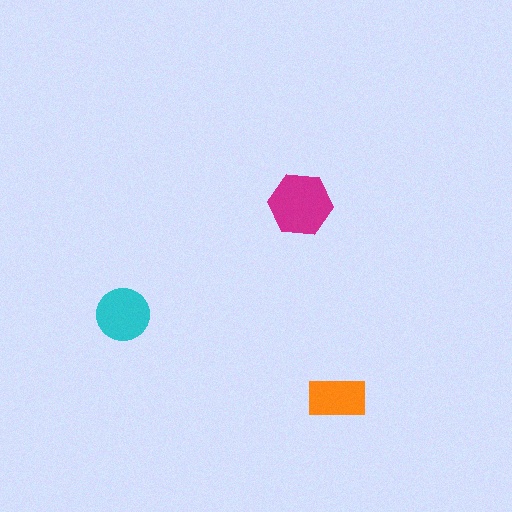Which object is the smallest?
The orange rectangle.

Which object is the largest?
The magenta hexagon.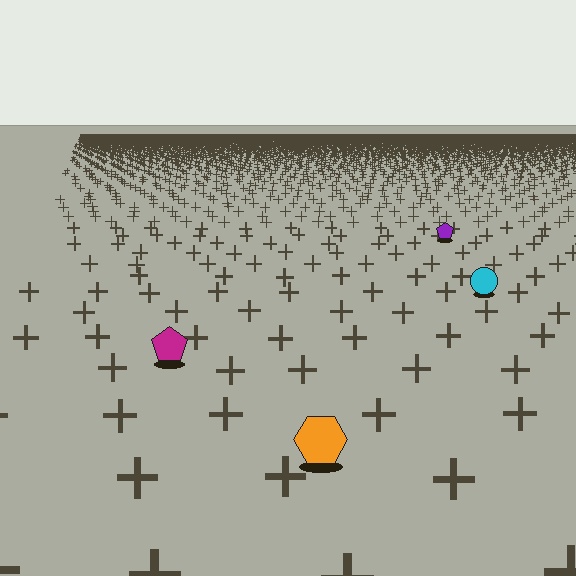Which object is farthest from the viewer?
The purple pentagon is farthest from the viewer. It appears smaller and the ground texture around it is denser.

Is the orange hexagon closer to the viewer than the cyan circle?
Yes. The orange hexagon is closer — you can tell from the texture gradient: the ground texture is coarser near it.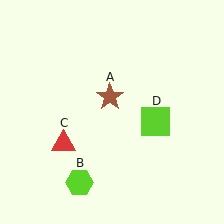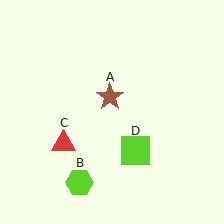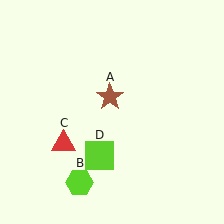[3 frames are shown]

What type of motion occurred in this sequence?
The lime square (object D) rotated clockwise around the center of the scene.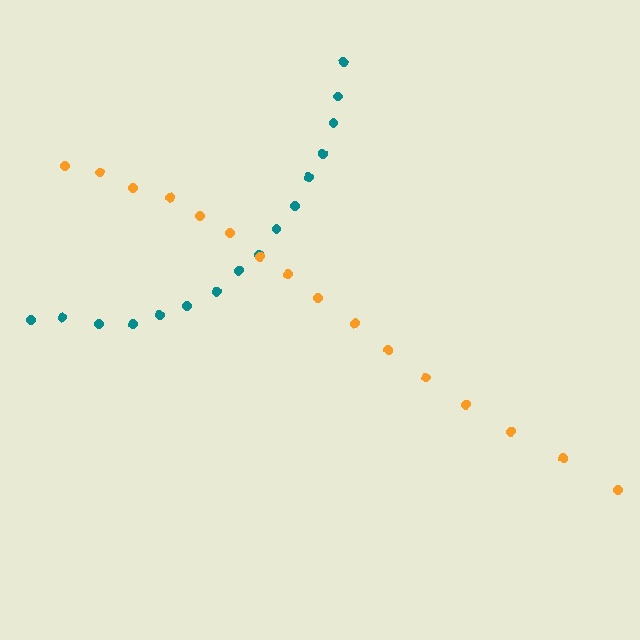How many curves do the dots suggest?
There are 2 distinct paths.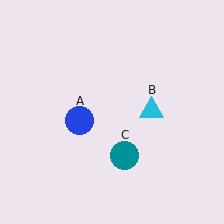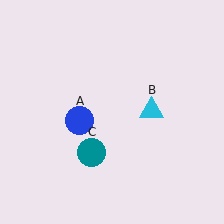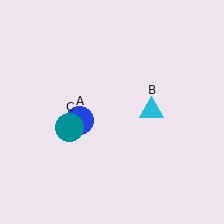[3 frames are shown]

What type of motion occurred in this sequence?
The teal circle (object C) rotated clockwise around the center of the scene.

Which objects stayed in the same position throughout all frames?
Blue circle (object A) and cyan triangle (object B) remained stationary.